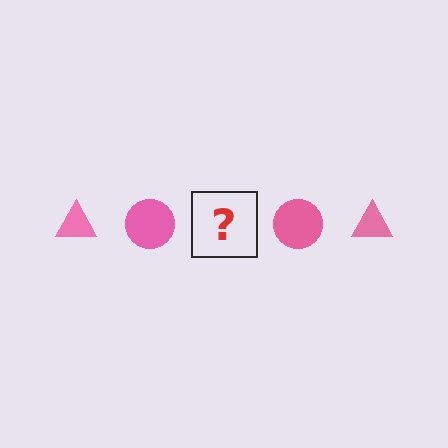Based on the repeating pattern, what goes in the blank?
The blank should be a pink triangle.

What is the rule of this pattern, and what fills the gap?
The rule is that the pattern cycles through triangle, circle shapes in pink. The gap should be filled with a pink triangle.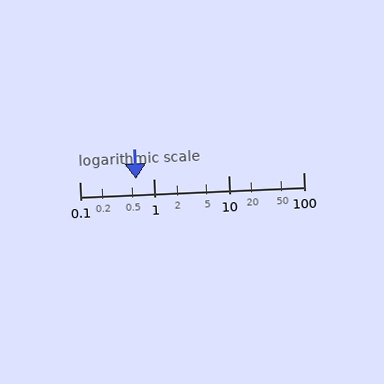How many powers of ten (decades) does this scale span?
The scale spans 3 decades, from 0.1 to 100.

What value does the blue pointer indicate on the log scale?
The pointer indicates approximately 0.57.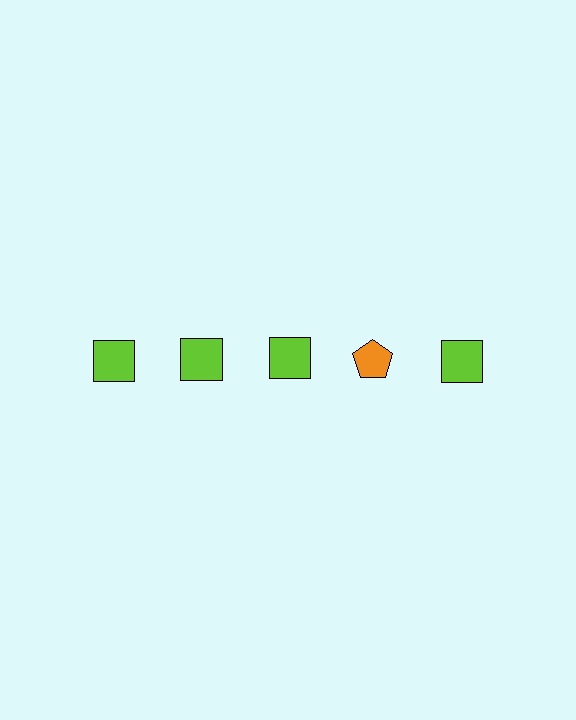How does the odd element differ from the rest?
It differs in both color (orange instead of lime) and shape (pentagon instead of square).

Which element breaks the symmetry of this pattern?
The orange pentagon in the top row, second from right column breaks the symmetry. All other shapes are lime squares.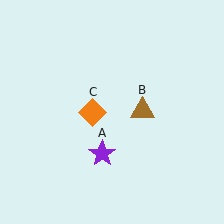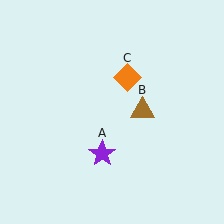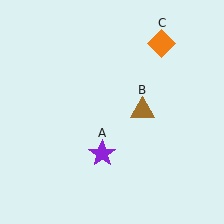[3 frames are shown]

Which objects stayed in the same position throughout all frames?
Purple star (object A) and brown triangle (object B) remained stationary.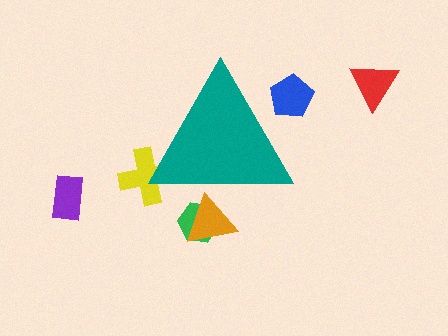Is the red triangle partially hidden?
No, the red triangle is fully visible.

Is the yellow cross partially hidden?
Yes, the yellow cross is partially hidden behind the teal triangle.